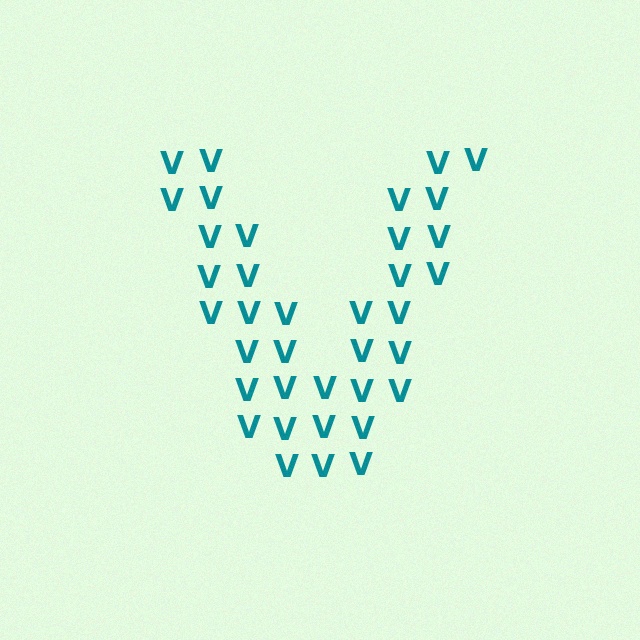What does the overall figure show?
The overall figure shows the letter V.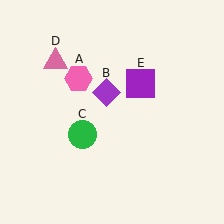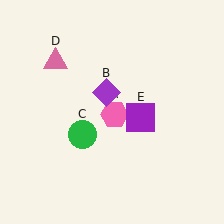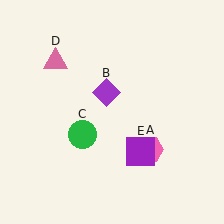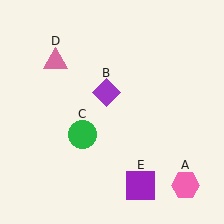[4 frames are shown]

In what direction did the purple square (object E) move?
The purple square (object E) moved down.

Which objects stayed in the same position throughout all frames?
Purple diamond (object B) and green circle (object C) and pink triangle (object D) remained stationary.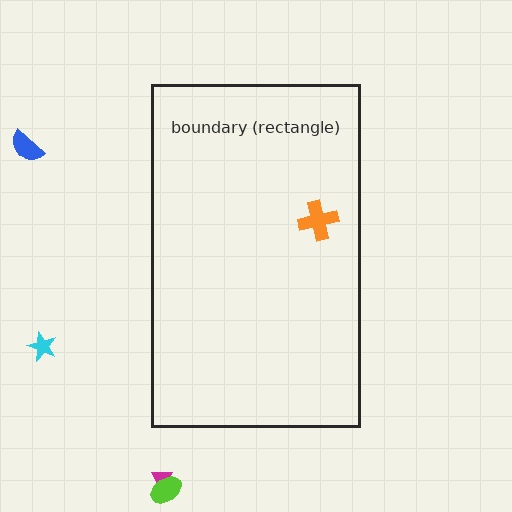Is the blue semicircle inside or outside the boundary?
Outside.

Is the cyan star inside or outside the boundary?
Outside.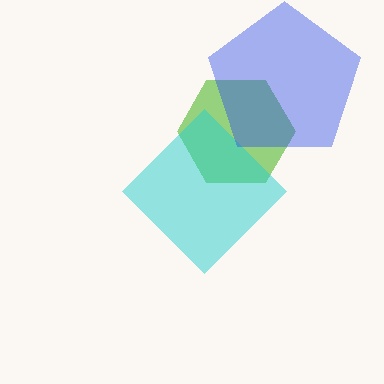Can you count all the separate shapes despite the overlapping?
Yes, there are 3 separate shapes.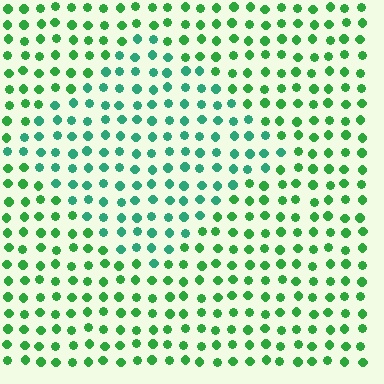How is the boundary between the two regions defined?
The boundary is defined purely by a slight shift in hue (about 31 degrees). Spacing, size, and orientation are identical on both sides.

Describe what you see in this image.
The image is filled with small green elements in a uniform arrangement. A diamond-shaped region is visible where the elements are tinted to a slightly different hue, forming a subtle color boundary.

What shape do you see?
I see a diamond.